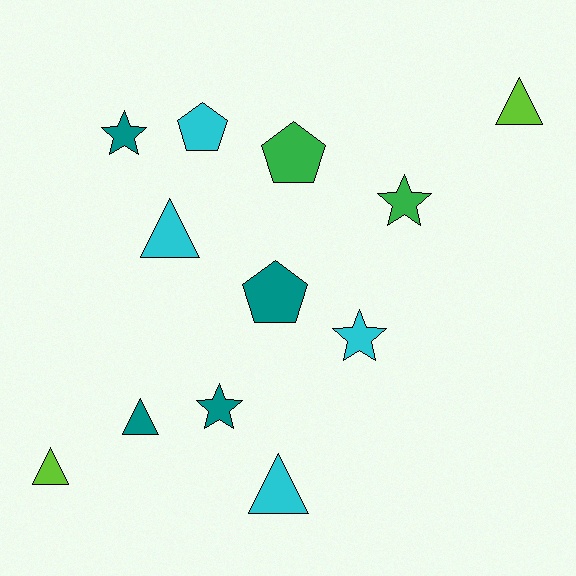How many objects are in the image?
There are 12 objects.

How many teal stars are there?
There are 2 teal stars.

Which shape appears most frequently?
Triangle, with 5 objects.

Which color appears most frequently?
Teal, with 4 objects.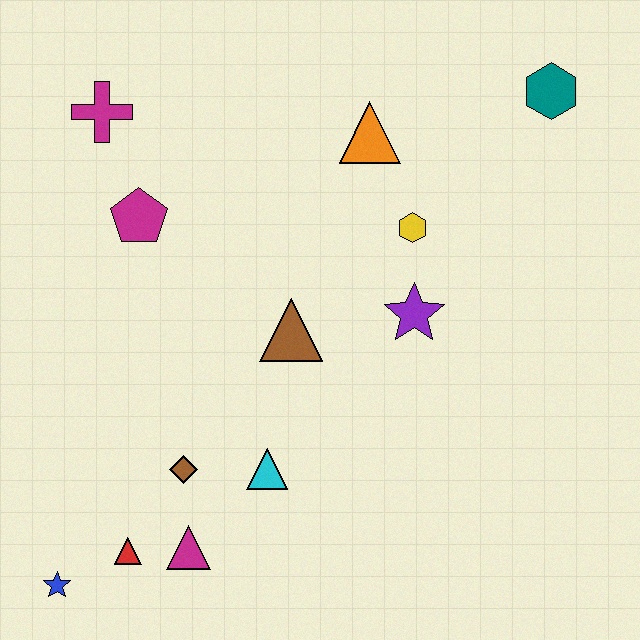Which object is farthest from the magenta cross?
The blue star is farthest from the magenta cross.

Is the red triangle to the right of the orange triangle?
No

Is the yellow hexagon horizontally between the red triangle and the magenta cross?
No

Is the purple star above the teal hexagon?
No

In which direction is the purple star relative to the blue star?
The purple star is to the right of the blue star.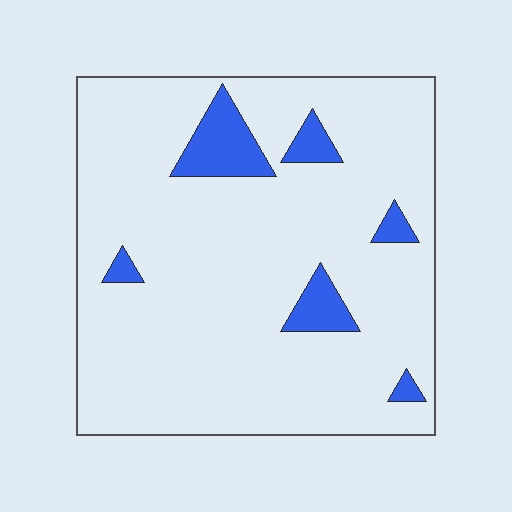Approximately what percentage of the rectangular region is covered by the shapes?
Approximately 10%.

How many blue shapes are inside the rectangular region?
6.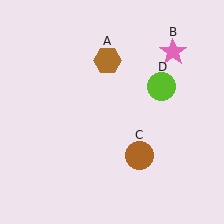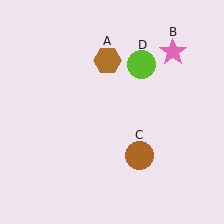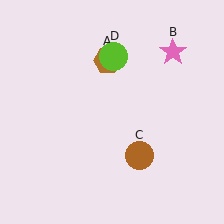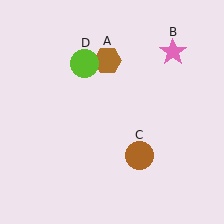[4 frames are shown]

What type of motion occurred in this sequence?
The lime circle (object D) rotated counterclockwise around the center of the scene.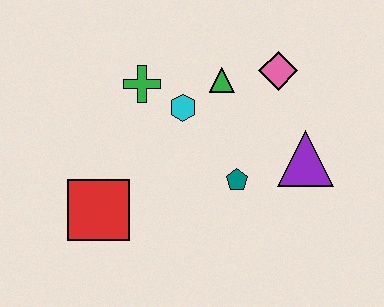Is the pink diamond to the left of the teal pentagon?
No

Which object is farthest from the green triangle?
The red square is farthest from the green triangle.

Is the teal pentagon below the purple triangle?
Yes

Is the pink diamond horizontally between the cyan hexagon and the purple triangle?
Yes